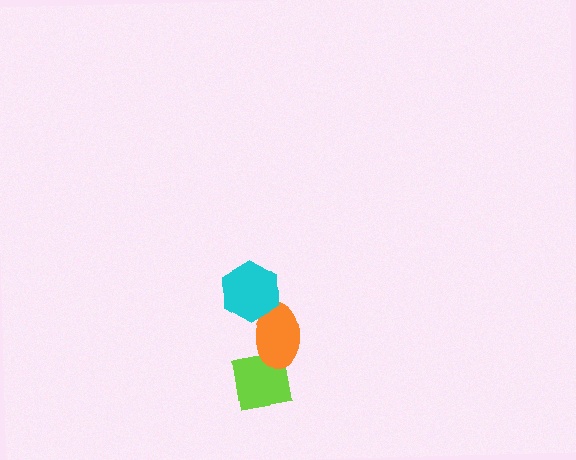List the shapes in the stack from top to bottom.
From top to bottom: the cyan hexagon, the orange ellipse, the lime square.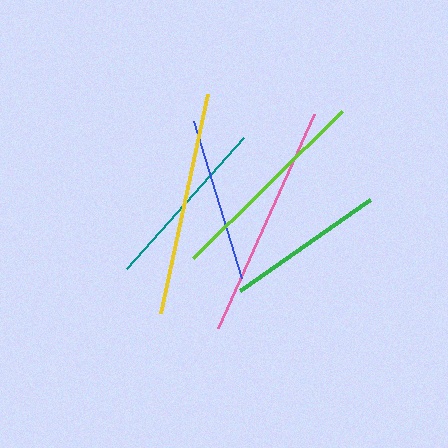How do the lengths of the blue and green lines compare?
The blue and green lines are approximately the same length.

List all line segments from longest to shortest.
From longest to shortest: pink, yellow, lime, teal, blue, green.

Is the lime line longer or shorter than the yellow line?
The yellow line is longer than the lime line.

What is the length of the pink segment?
The pink segment is approximately 234 pixels long.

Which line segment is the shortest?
The green line is the shortest at approximately 159 pixels.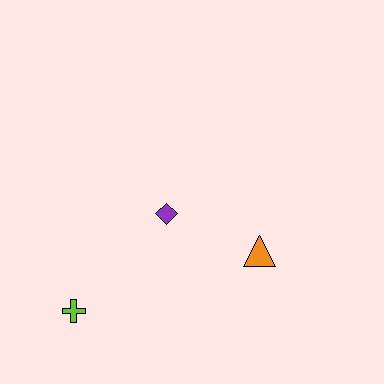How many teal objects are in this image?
There are no teal objects.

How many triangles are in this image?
There is 1 triangle.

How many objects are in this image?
There are 3 objects.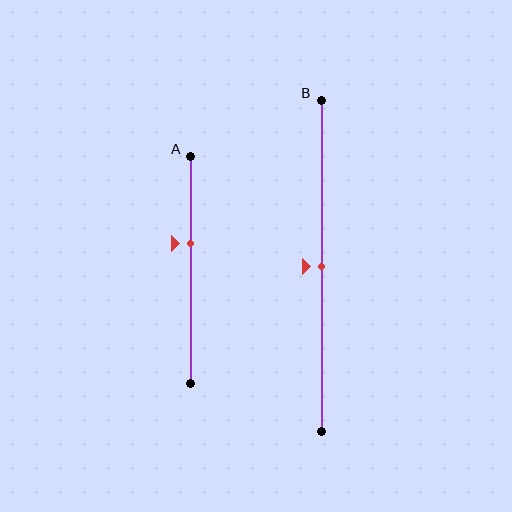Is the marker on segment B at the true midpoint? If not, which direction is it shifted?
Yes, the marker on segment B is at the true midpoint.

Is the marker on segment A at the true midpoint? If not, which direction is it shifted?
No, the marker on segment A is shifted upward by about 12% of the segment length.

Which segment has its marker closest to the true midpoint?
Segment B has its marker closest to the true midpoint.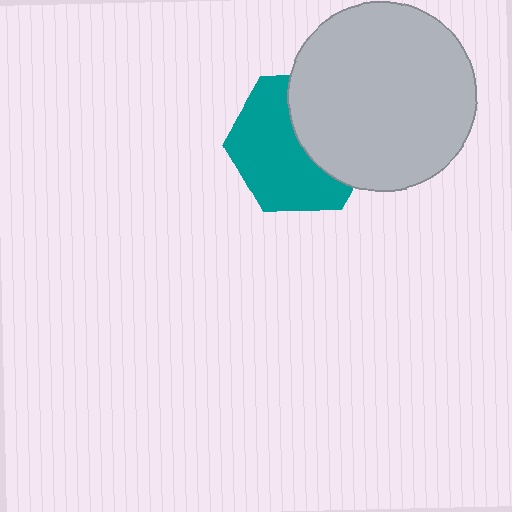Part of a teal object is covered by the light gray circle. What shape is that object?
It is a hexagon.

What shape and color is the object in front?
The object in front is a light gray circle.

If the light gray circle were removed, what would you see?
You would see the complete teal hexagon.